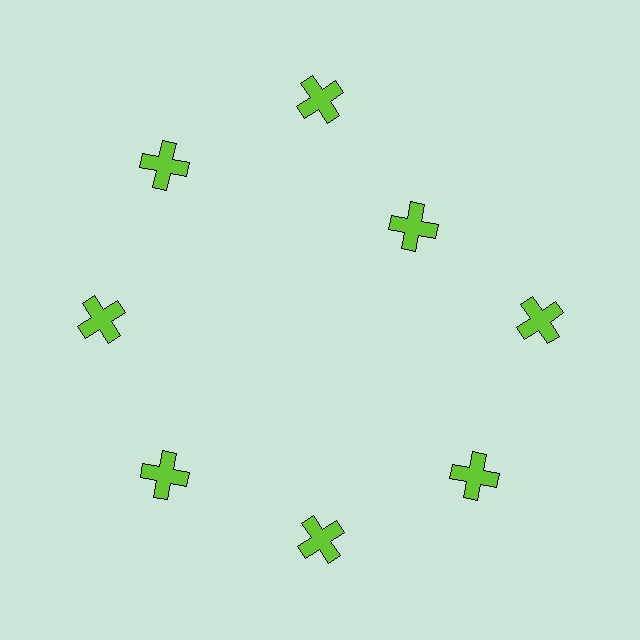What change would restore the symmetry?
The symmetry would be restored by moving it outward, back onto the ring so that all 8 crosses sit at equal angles and equal distance from the center.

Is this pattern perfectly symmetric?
No. The 8 lime crosses are arranged in a ring, but one element near the 2 o'clock position is pulled inward toward the center, breaking the 8-fold rotational symmetry.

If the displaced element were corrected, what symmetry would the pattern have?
It would have 8-fold rotational symmetry — the pattern would map onto itself every 45 degrees.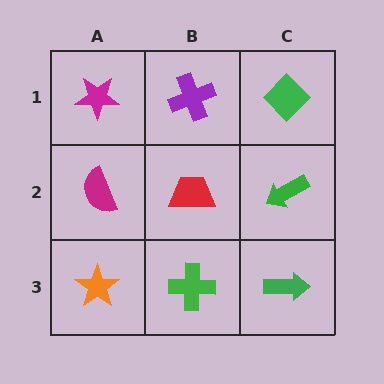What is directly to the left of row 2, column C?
A red trapezoid.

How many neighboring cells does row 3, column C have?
2.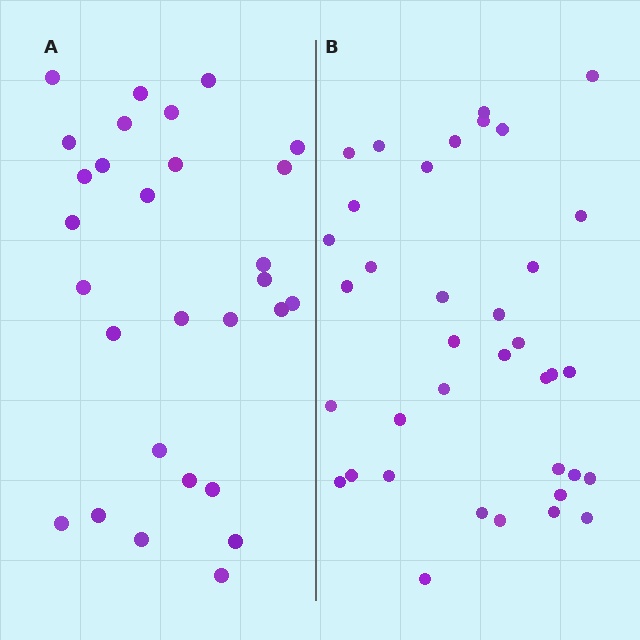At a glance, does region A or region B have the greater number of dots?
Region B (the right region) has more dots.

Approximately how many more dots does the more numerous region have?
Region B has roughly 8 or so more dots than region A.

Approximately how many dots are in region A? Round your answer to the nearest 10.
About 30 dots. (The exact count is 29, which rounds to 30.)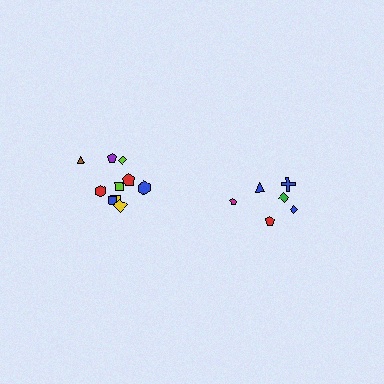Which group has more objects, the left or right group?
The left group.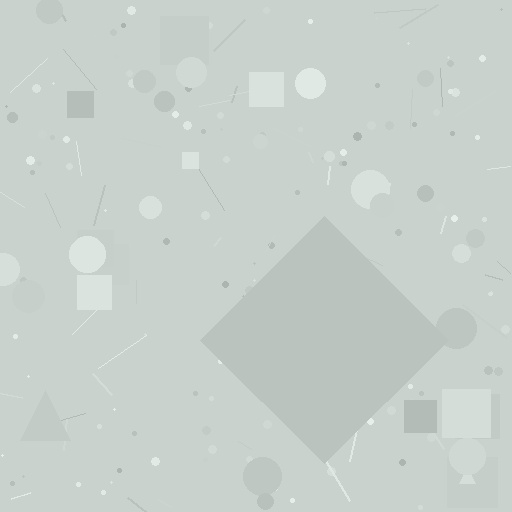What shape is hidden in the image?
A diamond is hidden in the image.